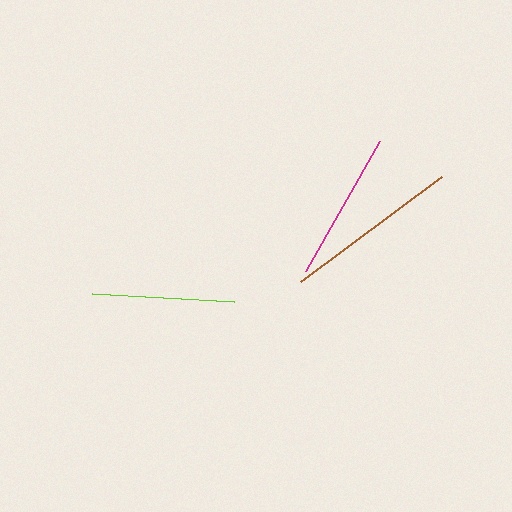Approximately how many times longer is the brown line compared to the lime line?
The brown line is approximately 1.2 times the length of the lime line.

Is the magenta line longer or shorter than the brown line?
The brown line is longer than the magenta line.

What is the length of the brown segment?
The brown segment is approximately 176 pixels long.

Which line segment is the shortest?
The lime line is the shortest at approximately 142 pixels.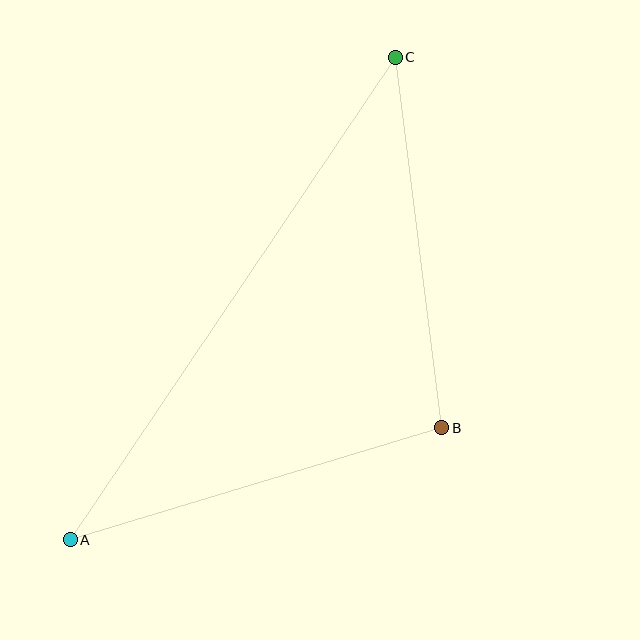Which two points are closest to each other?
Points B and C are closest to each other.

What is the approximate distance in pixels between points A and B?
The distance between A and B is approximately 388 pixels.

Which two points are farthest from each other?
Points A and C are farthest from each other.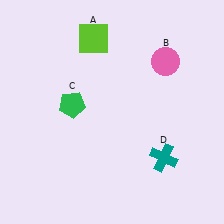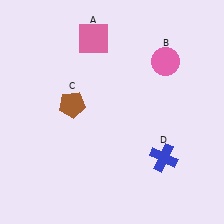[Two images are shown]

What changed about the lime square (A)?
In Image 1, A is lime. In Image 2, it changed to pink.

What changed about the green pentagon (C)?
In Image 1, C is green. In Image 2, it changed to brown.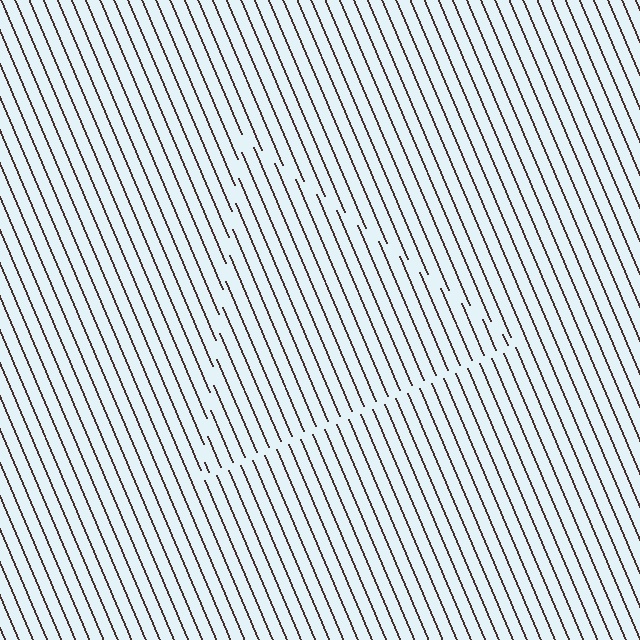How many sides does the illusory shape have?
3 sides — the line-ends trace a triangle.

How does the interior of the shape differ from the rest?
The interior of the shape contains the same grating, shifted by half a period — the contour is defined by the phase discontinuity where line-ends from the inner and outer gratings abut.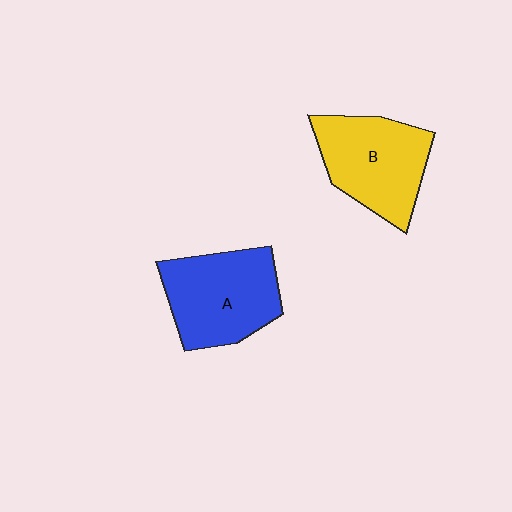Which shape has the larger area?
Shape A (blue).